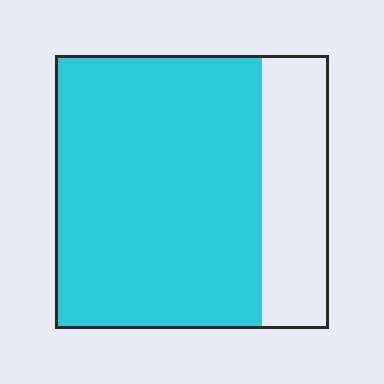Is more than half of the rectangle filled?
Yes.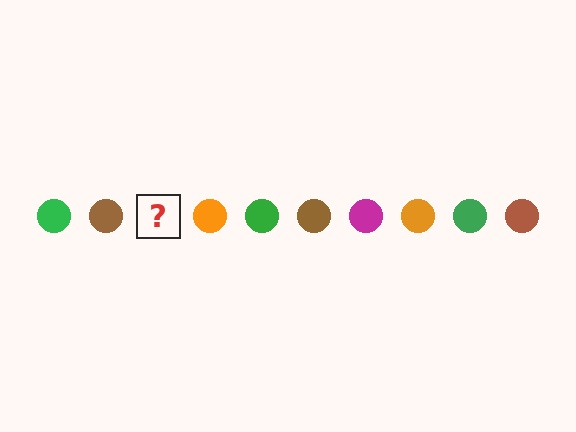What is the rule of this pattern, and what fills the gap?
The rule is that the pattern cycles through green, brown, magenta, orange circles. The gap should be filled with a magenta circle.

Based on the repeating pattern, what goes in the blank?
The blank should be a magenta circle.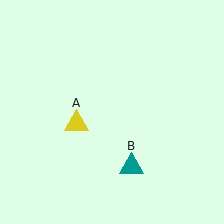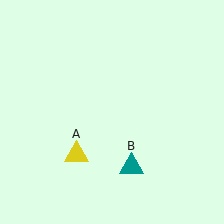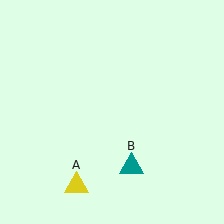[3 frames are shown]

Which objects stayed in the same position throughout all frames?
Teal triangle (object B) remained stationary.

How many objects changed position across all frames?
1 object changed position: yellow triangle (object A).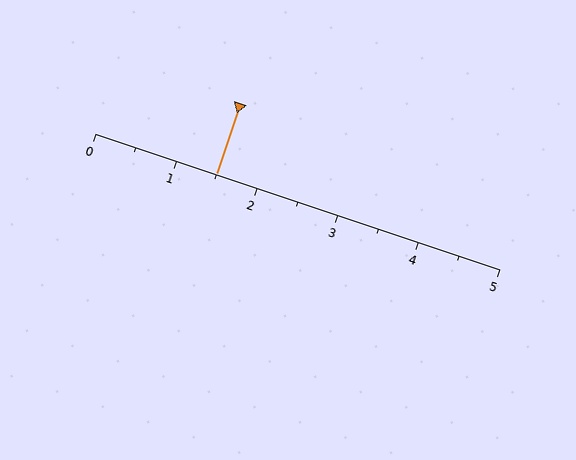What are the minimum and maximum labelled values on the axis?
The axis runs from 0 to 5.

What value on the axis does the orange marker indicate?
The marker indicates approximately 1.5.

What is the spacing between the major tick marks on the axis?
The major ticks are spaced 1 apart.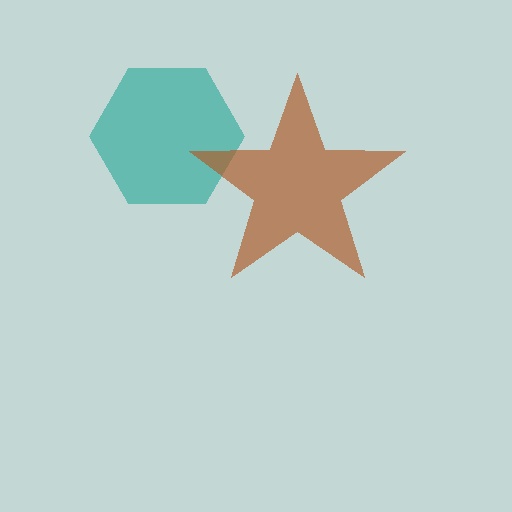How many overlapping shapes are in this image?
There are 2 overlapping shapes in the image.